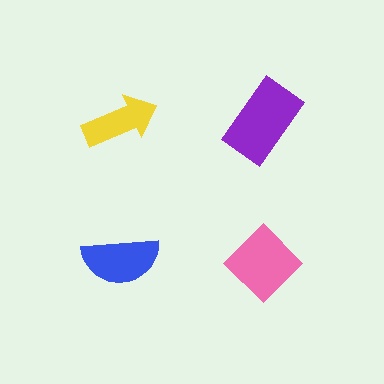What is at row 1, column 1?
A yellow arrow.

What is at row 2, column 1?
A blue semicircle.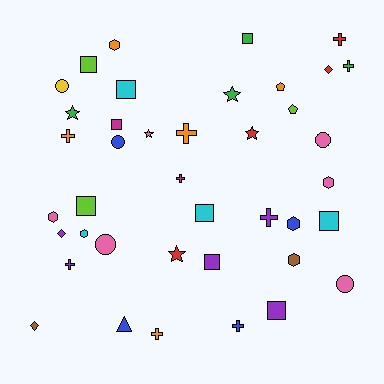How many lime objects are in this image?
There are 3 lime objects.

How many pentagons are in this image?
There are 2 pentagons.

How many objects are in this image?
There are 40 objects.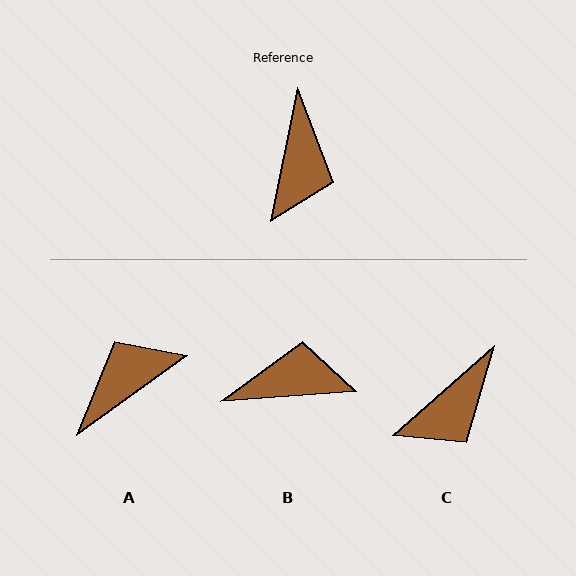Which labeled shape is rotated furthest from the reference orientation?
A, about 137 degrees away.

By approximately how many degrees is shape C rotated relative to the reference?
Approximately 38 degrees clockwise.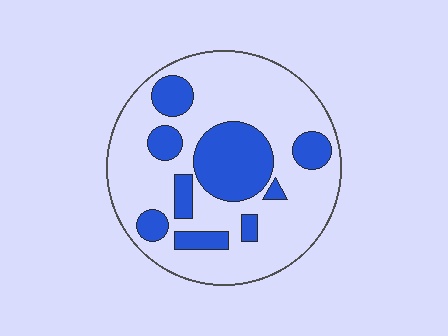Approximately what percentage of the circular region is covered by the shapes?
Approximately 30%.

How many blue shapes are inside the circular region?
9.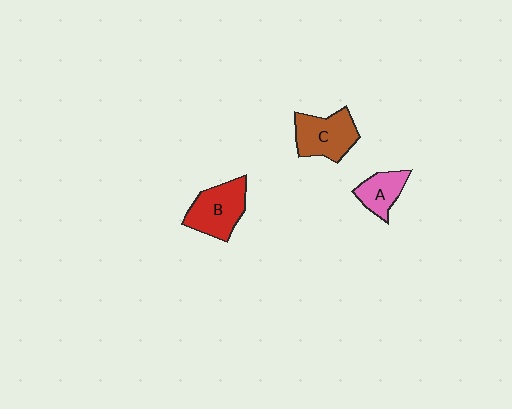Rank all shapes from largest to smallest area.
From largest to smallest: B (red), C (brown), A (pink).